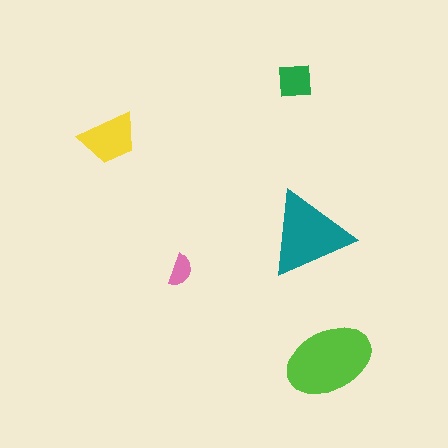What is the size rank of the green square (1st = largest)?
4th.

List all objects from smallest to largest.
The pink semicircle, the green square, the yellow trapezoid, the teal triangle, the lime ellipse.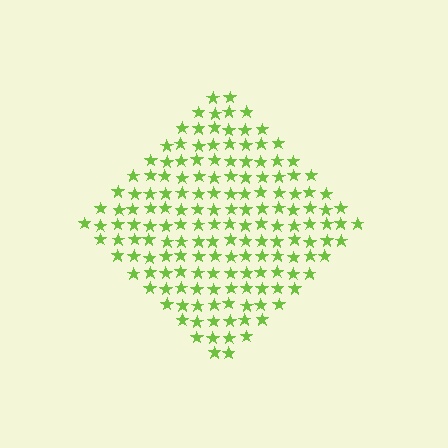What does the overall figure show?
The overall figure shows a diamond.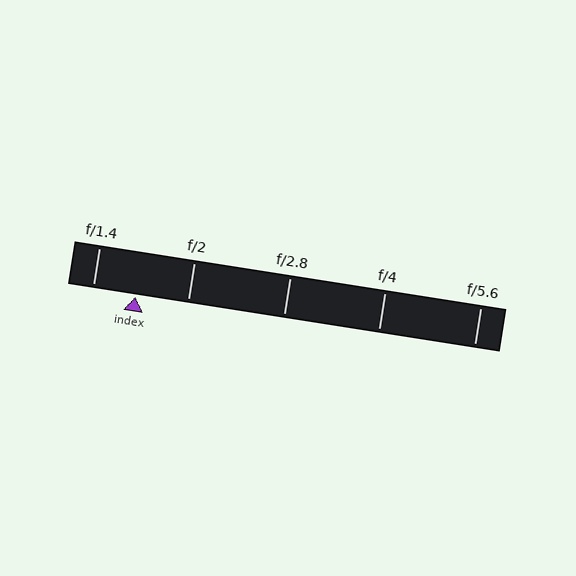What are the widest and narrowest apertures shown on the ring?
The widest aperture shown is f/1.4 and the narrowest is f/5.6.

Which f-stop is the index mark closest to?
The index mark is closest to f/1.4.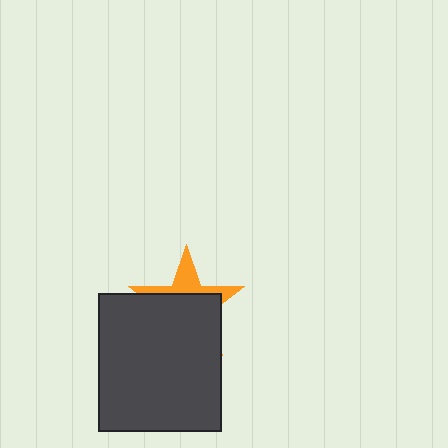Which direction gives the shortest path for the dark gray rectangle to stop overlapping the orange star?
Moving down gives the shortest separation.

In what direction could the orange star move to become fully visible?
The orange star could move up. That would shift it out from behind the dark gray rectangle entirely.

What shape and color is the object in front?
The object in front is a dark gray rectangle.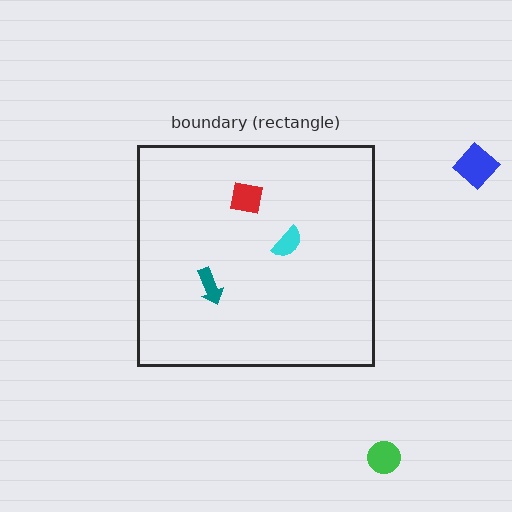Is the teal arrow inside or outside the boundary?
Inside.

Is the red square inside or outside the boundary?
Inside.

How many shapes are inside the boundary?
3 inside, 2 outside.